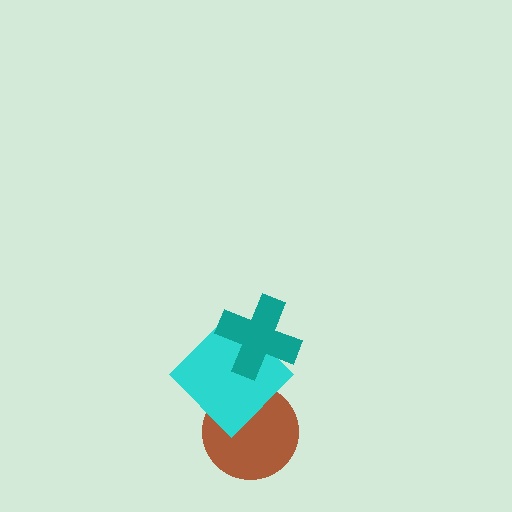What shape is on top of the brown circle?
The cyan diamond is on top of the brown circle.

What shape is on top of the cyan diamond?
The teal cross is on top of the cyan diamond.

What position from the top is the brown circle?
The brown circle is 3rd from the top.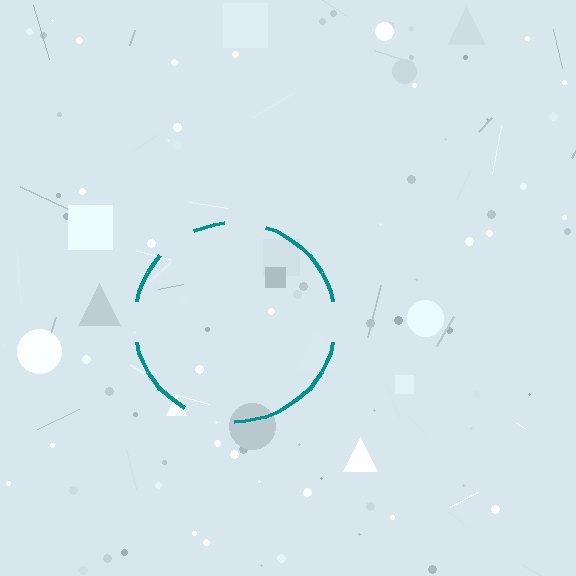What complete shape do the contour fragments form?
The contour fragments form a circle.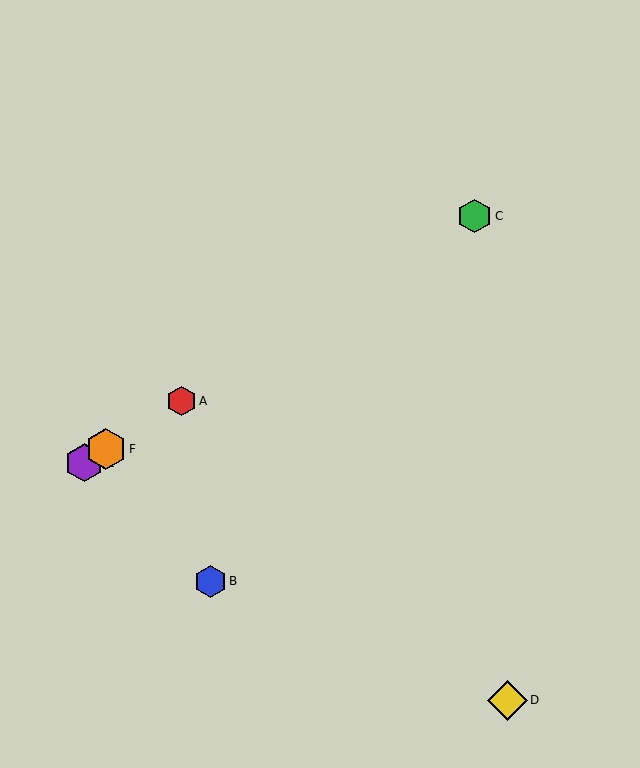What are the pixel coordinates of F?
Object F is at (106, 449).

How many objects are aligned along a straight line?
4 objects (A, C, E, F) are aligned along a straight line.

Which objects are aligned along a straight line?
Objects A, C, E, F are aligned along a straight line.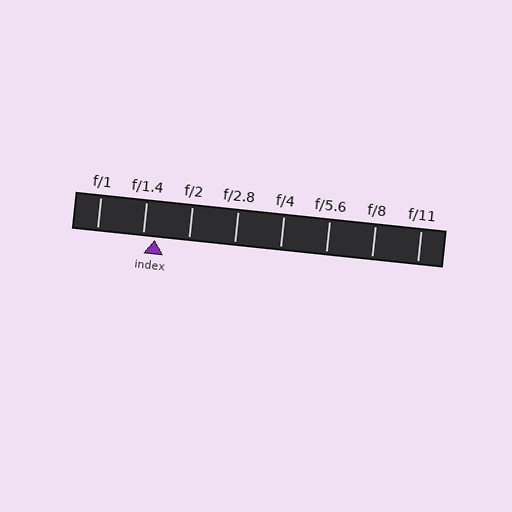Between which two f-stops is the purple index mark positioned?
The index mark is between f/1.4 and f/2.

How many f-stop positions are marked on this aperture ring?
There are 8 f-stop positions marked.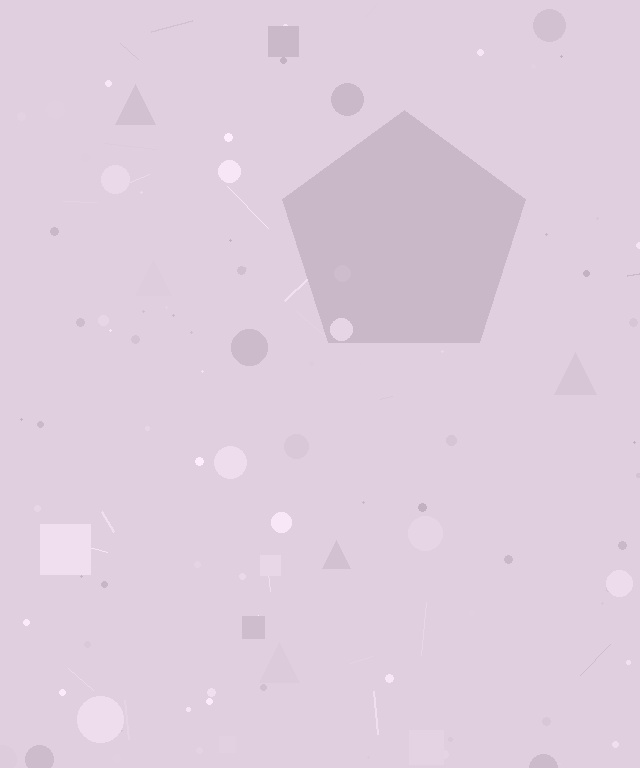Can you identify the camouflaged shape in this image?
The camouflaged shape is a pentagon.